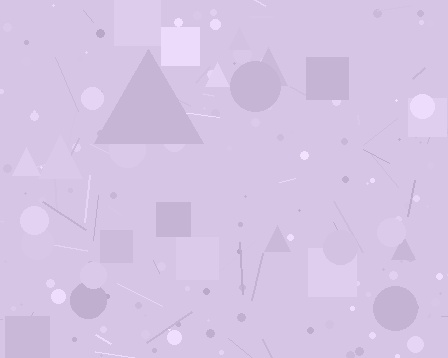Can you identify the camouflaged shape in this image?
The camouflaged shape is a triangle.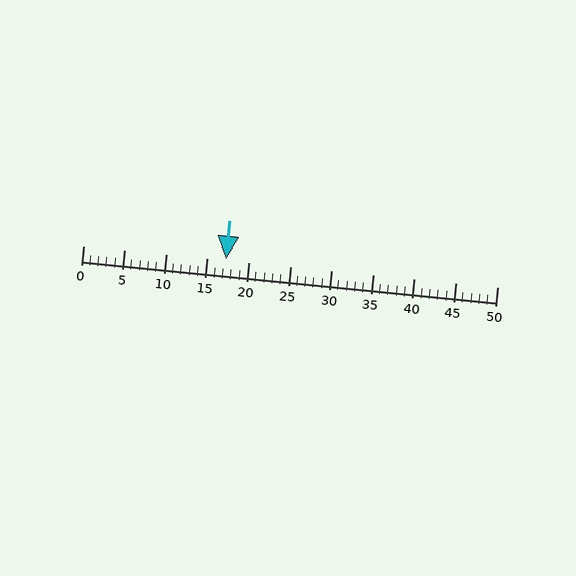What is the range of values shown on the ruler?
The ruler shows values from 0 to 50.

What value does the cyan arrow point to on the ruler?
The cyan arrow points to approximately 17.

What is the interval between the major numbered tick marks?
The major tick marks are spaced 5 units apart.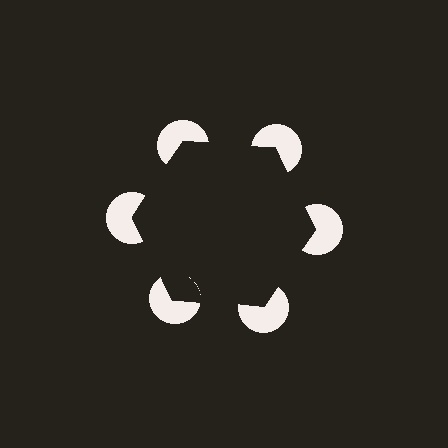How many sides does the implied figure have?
6 sides.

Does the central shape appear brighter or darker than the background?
It typically appears slightly darker than the background, even though no actual brightness change is drawn.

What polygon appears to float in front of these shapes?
An illusory hexagon — its edges are inferred from the aligned wedge cuts in the pac-man discs, not physically drawn.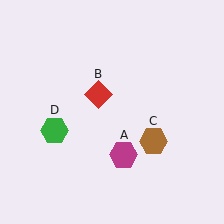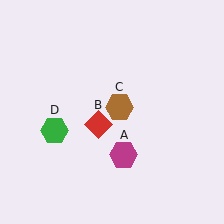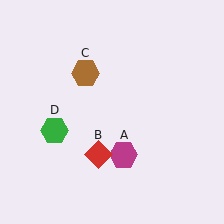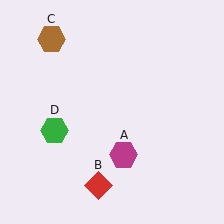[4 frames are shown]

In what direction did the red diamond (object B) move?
The red diamond (object B) moved down.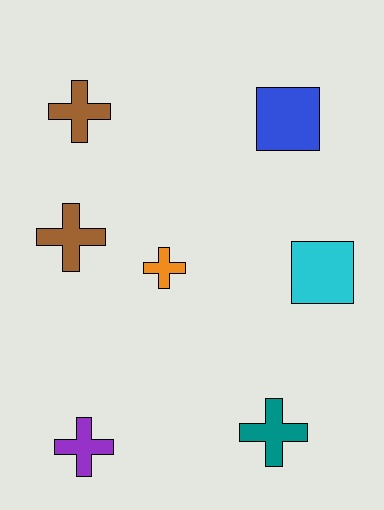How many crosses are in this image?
There are 5 crosses.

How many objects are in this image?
There are 7 objects.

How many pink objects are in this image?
There are no pink objects.